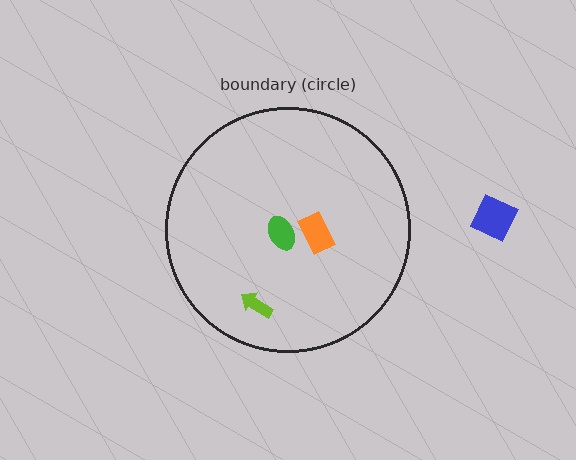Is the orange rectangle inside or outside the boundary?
Inside.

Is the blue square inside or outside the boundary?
Outside.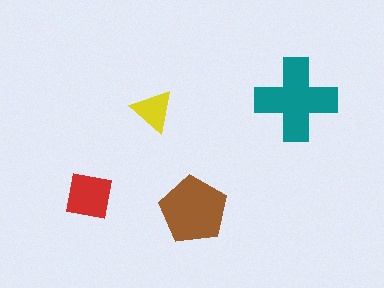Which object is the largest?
The teal cross.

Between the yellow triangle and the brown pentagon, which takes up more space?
The brown pentagon.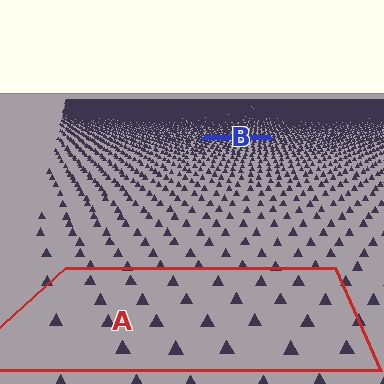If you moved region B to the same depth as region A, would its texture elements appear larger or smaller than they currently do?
They would appear larger. At a closer depth, the same texture elements are projected at a bigger on-screen size.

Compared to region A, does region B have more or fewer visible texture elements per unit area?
Region B has more texture elements per unit area — they are packed more densely because it is farther away.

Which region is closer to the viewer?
Region A is closer. The texture elements there are larger and more spread out.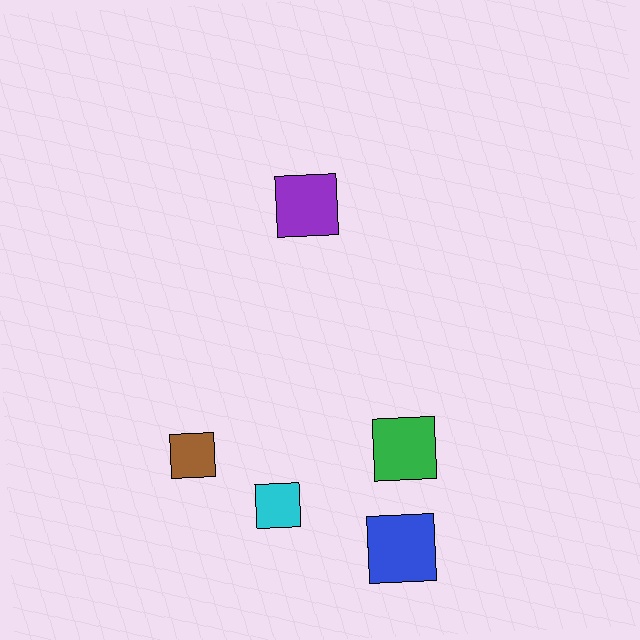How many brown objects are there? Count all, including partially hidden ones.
There is 1 brown object.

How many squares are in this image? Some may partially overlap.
There are 5 squares.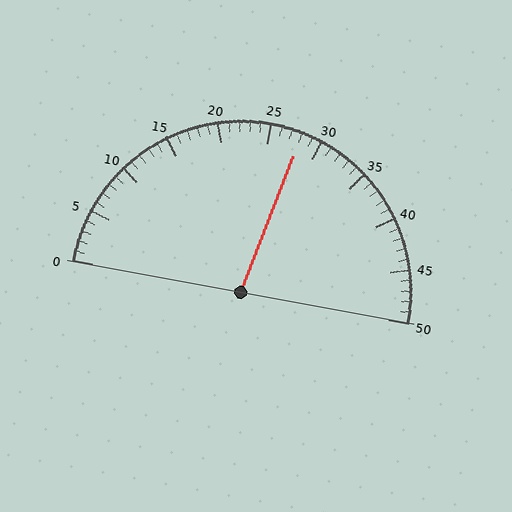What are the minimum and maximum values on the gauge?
The gauge ranges from 0 to 50.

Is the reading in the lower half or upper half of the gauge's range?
The reading is in the upper half of the range (0 to 50).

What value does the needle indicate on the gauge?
The needle indicates approximately 28.